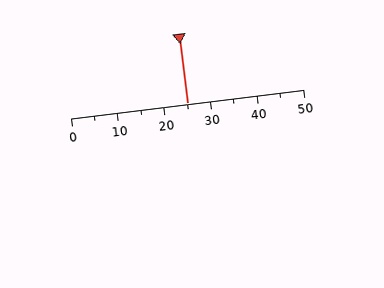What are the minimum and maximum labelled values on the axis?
The axis runs from 0 to 50.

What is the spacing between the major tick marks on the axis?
The major ticks are spaced 10 apart.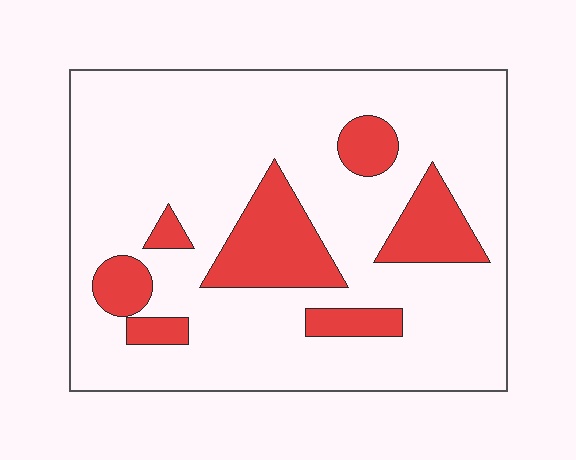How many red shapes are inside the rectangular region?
7.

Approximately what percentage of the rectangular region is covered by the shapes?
Approximately 20%.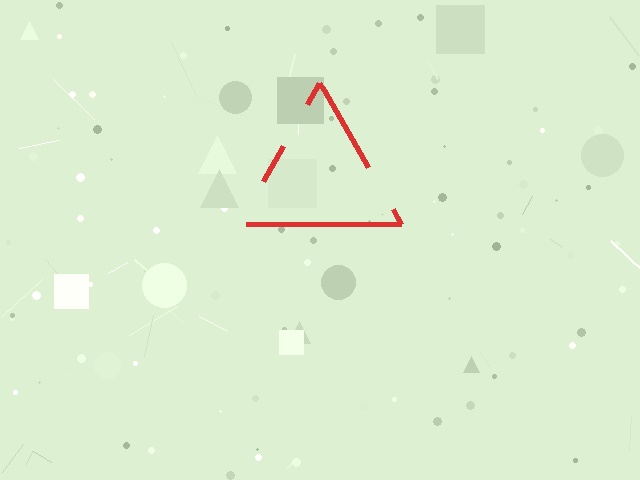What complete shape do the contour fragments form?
The contour fragments form a triangle.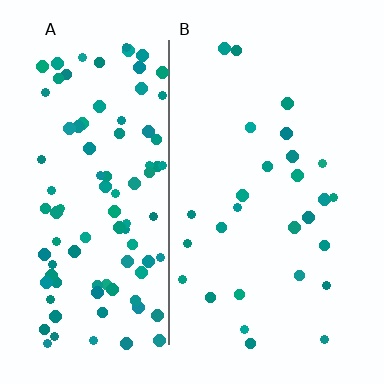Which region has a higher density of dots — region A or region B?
A (the left).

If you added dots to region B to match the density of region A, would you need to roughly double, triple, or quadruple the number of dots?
Approximately quadruple.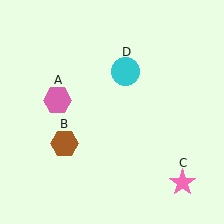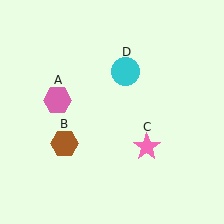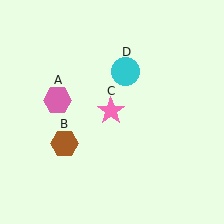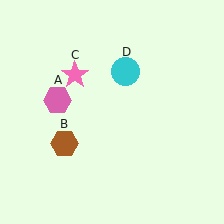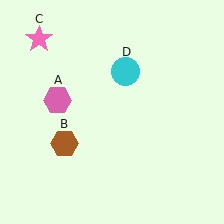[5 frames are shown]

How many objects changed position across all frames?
1 object changed position: pink star (object C).